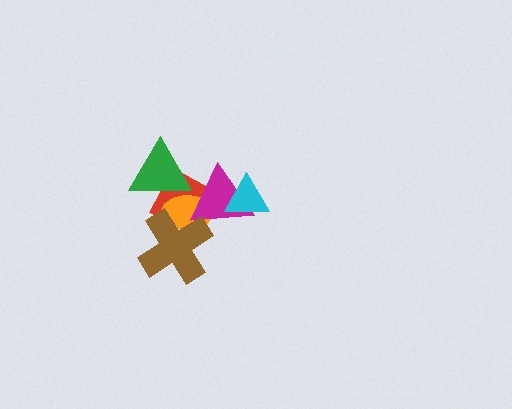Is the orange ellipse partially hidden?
Yes, it is partially covered by another shape.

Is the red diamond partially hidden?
Yes, it is partially covered by another shape.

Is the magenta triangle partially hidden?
Yes, it is partially covered by another shape.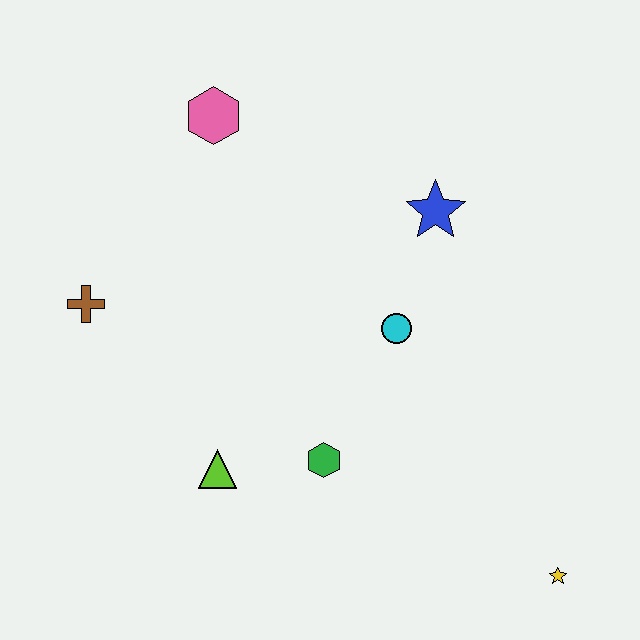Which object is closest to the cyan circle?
The blue star is closest to the cyan circle.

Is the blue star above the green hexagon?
Yes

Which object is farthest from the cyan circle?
The brown cross is farthest from the cyan circle.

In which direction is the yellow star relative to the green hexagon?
The yellow star is to the right of the green hexagon.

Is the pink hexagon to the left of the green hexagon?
Yes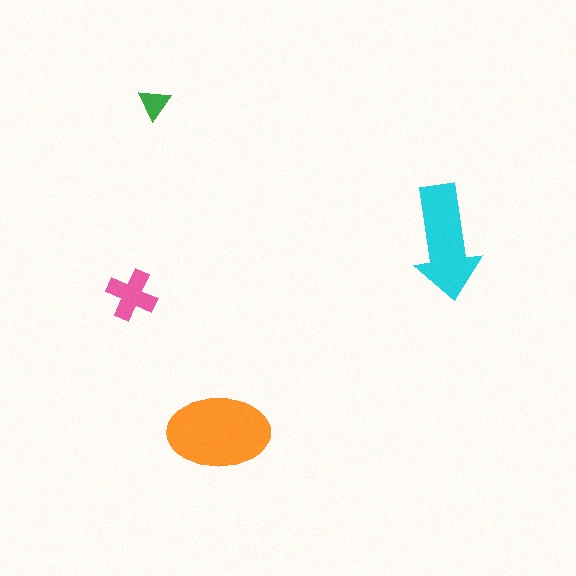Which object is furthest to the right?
The cyan arrow is rightmost.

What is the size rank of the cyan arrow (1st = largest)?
2nd.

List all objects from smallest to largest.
The green triangle, the pink cross, the cyan arrow, the orange ellipse.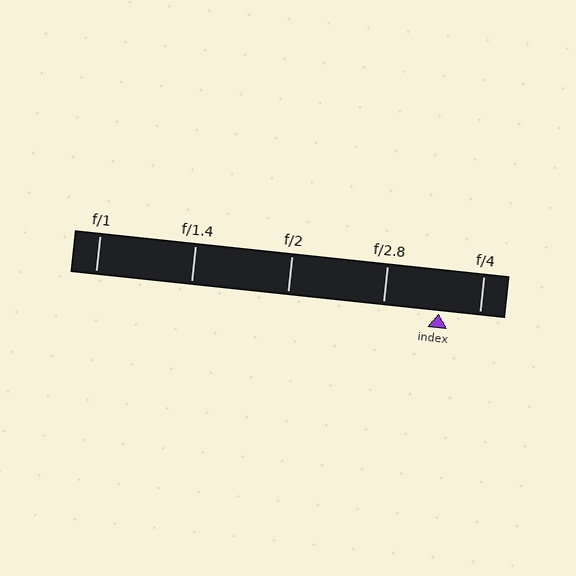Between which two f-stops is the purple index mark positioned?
The index mark is between f/2.8 and f/4.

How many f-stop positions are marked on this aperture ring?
There are 5 f-stop positions marked.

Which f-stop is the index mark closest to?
The index mark is closest to f/4.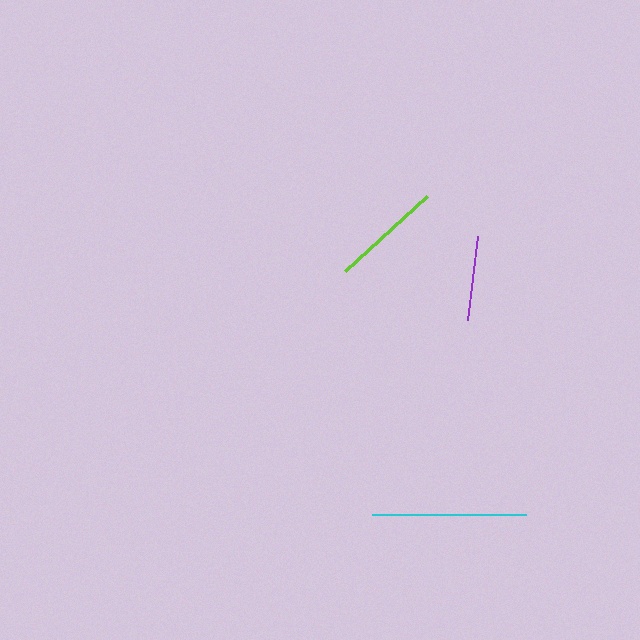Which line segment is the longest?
The cyan line is the longest at approximately 154 pixels.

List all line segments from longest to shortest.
From longest to shortest: cyan, lime, purple.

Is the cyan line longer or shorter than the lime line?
The cyan line is longer than the lime line.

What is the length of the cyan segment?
The cyan segment is approximately 154 pixels long.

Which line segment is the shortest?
The purple line is the shortest at approximately 84 pixels.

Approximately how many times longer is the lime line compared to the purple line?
The lime line is approximately 1.3 times the length of the purple line.